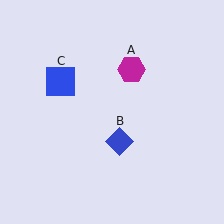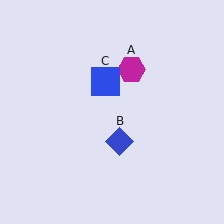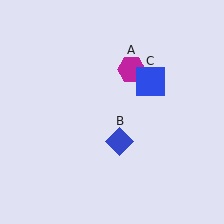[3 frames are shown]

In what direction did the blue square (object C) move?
The blue square (object C) moved right.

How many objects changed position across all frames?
1 object changed position: blue square (object C).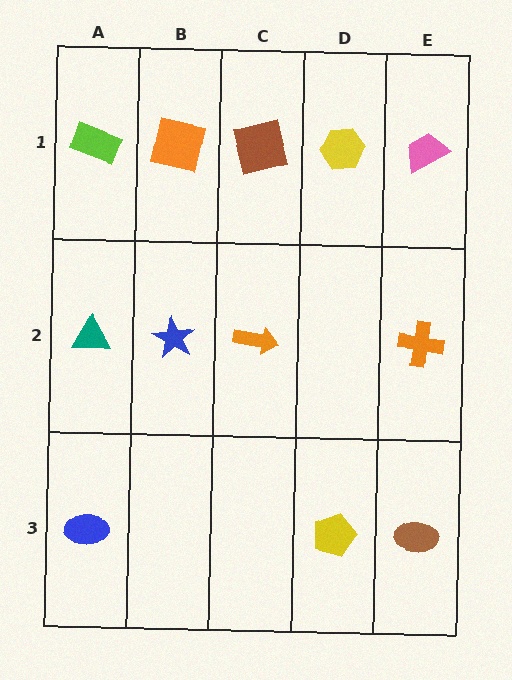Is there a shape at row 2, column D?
No, that cell is empty.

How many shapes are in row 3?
3 shapes.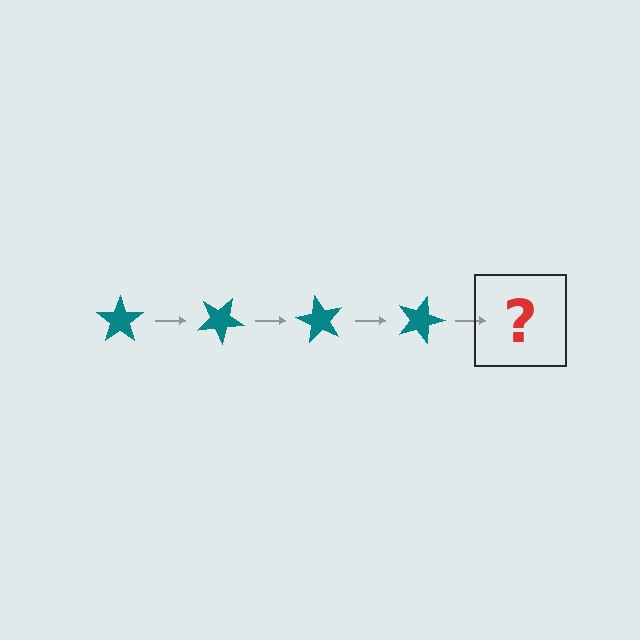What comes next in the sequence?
The next element should be a teal star rotated 120 degrees.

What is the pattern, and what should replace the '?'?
The pattern is that the star rotates 30 degrees each step. The '?' should be a teal star rotated 120 degrees.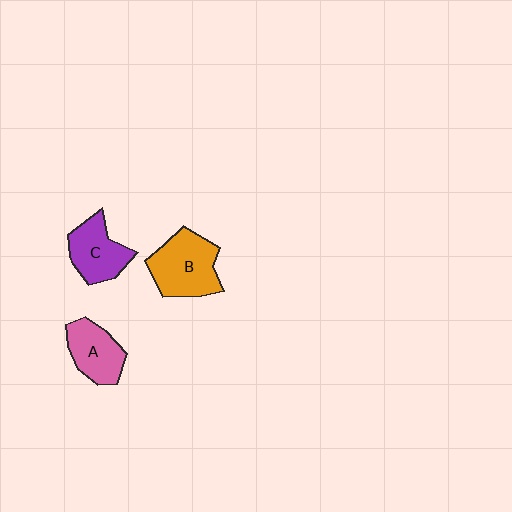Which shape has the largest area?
Shape B (orange).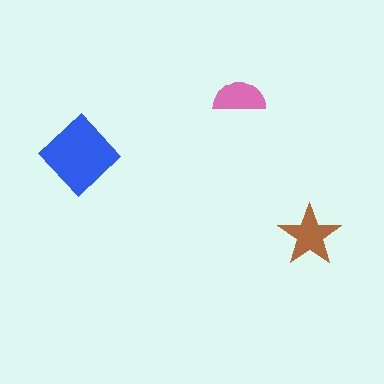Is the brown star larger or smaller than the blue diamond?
Smaller.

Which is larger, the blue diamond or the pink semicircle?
The blue diamond.